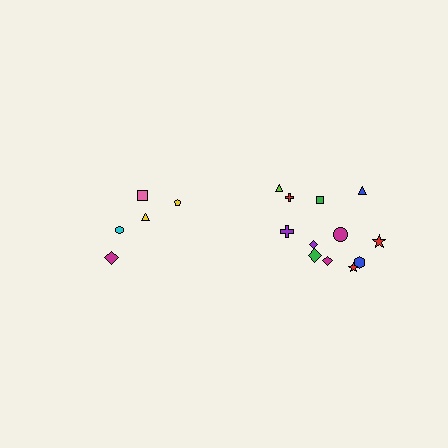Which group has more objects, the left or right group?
The right group.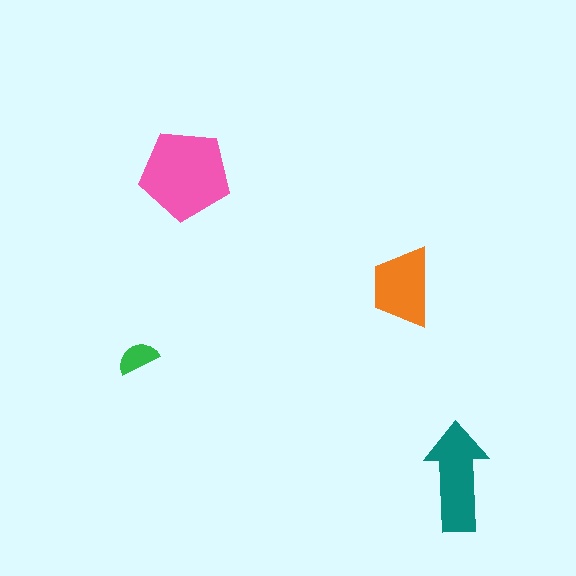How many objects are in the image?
There are 4 objects in the image.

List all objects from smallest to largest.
The green semicircle, the orange trapezoid, the teal arrow, the pink pentagon.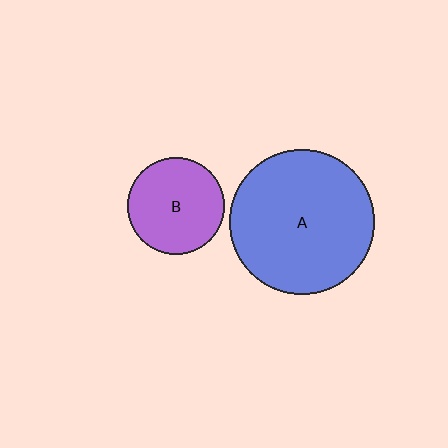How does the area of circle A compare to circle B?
Approximately 2.2 times.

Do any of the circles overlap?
No, none of the circles overlap.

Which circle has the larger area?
Circle A (blue).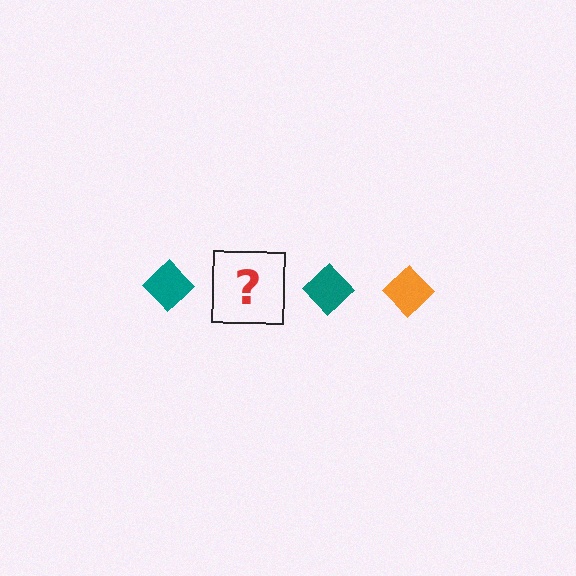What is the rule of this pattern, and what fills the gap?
The rule is that the pattern cycles through teal, orange diamonds. The gap should be filled with an orange diamond.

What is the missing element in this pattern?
The missing element is an orange diamond.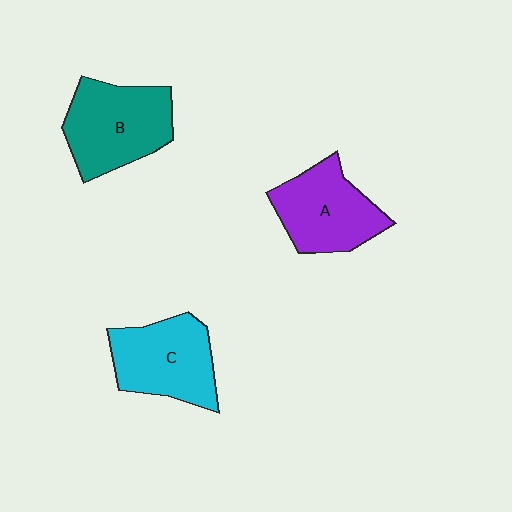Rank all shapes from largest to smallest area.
From largest to smallest: B (teal), C (cyan), A (purple).